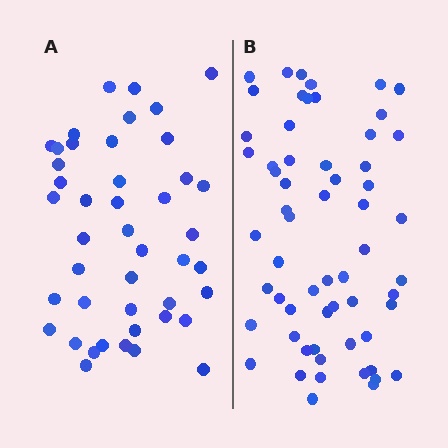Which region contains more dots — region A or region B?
Region B (the right region) has more dots.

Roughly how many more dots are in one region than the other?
Region B has approximately 15 more dots than region A.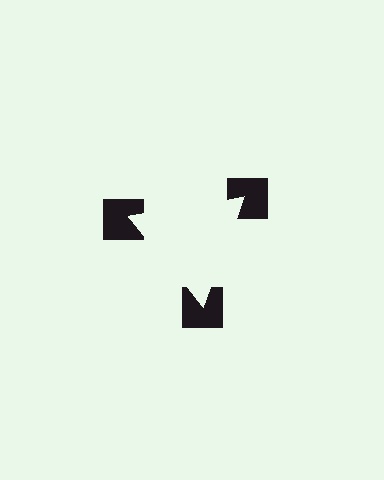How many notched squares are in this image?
There are 3 — one at each vertex of the illusory triangle.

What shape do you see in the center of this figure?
An illusory triangle — its edges are inferred from the aligned wedge cuts in the notched squares, not physically drawn.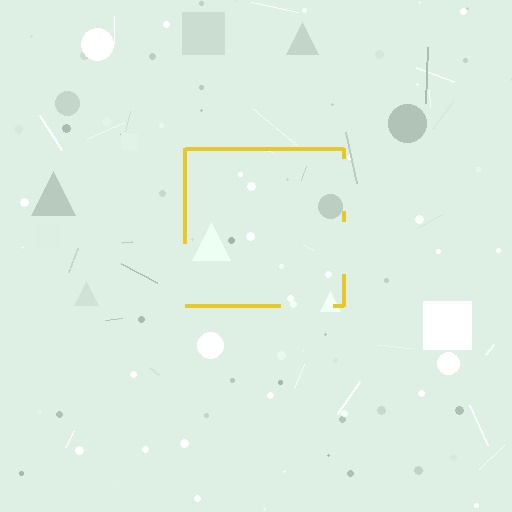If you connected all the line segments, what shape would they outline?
They would outline a square.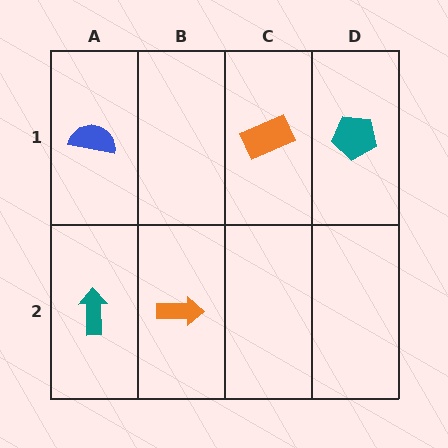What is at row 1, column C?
An orange rectangle.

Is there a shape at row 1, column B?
No, that cell is empty.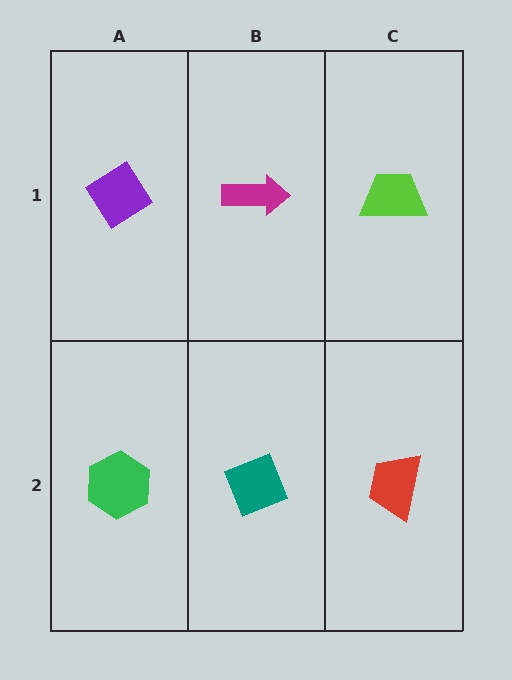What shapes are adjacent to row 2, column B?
A magenta arrow (row 1, column B), a green hexagon (row 2, column A), a red trapezoid (row 2, column C).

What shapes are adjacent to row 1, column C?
A red trapezoid (row 2, column C), a magenta arrow (row 1, column B).